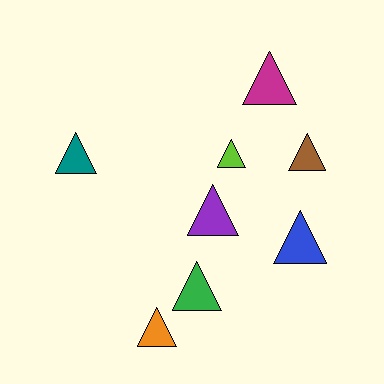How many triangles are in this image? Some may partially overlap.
There are 8 triangles.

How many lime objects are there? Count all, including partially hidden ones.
There is 1 lime object.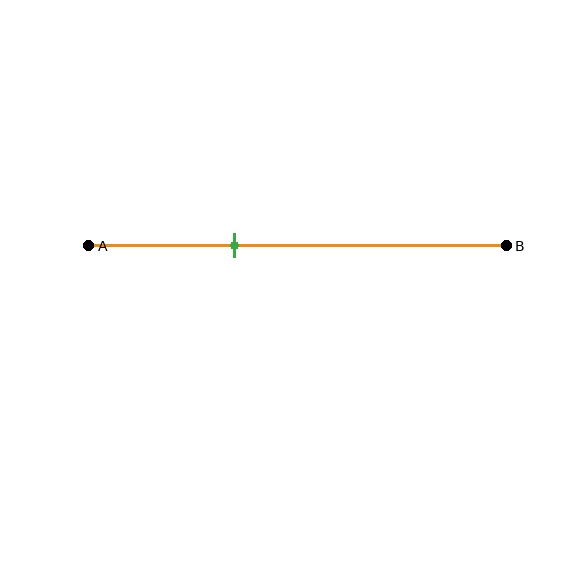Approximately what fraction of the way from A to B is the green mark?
The green mark is approximately 35% of the way from A to B.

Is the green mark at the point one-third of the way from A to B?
Yes, the mark is approximately at the one-third point.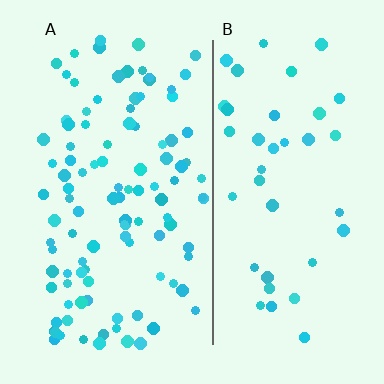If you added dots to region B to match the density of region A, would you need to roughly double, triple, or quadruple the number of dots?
Approximately triple.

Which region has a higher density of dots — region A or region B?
A (the left).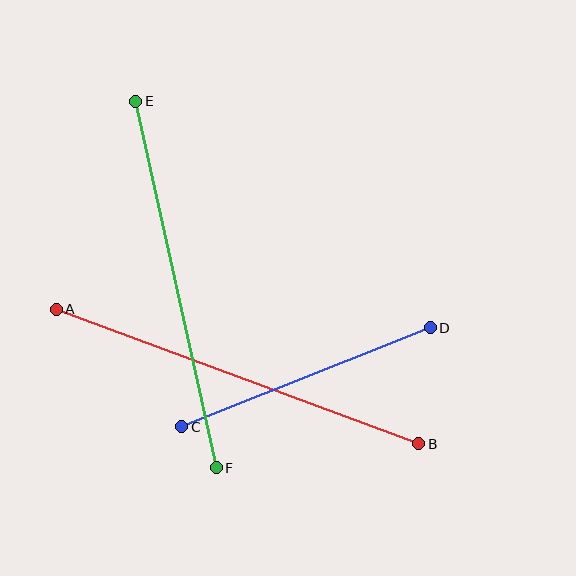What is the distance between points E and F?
The distance is approximately 375 pixels.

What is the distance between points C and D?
The distance is approximately 267 pixels.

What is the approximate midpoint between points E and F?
The midpoint is at approximately (176, 285) pixels.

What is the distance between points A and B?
The distance is approximately 387 pixels.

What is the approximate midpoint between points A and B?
The midpoint is at approximately (238, 377) pixels.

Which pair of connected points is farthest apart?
Points A and B are farthest apart.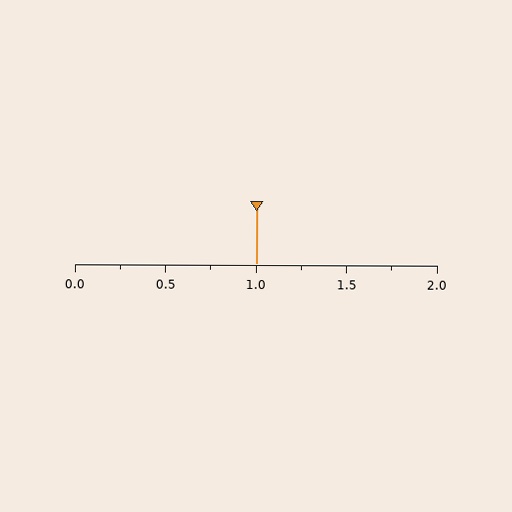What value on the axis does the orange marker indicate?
The marker indicates approximately 1.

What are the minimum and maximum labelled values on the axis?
The axis runs from 0.0 to 2.0.